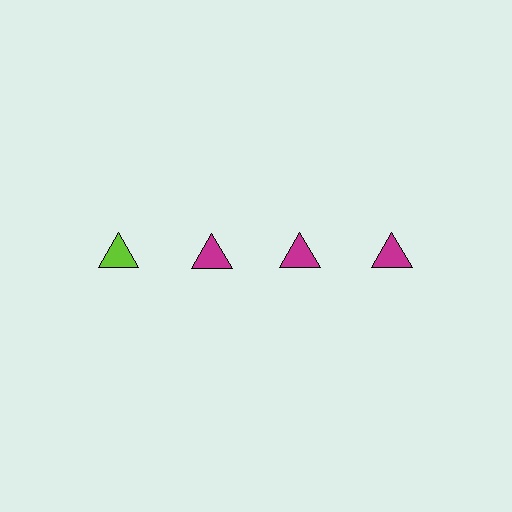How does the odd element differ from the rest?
It has a different color: lime instead of magenta.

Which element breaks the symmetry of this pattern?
The lime triangle in the top row, leftmost column breaks the symmetry. All other shapes are magenta triangles.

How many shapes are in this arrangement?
There are 4 shapes arranged in a grid pattern.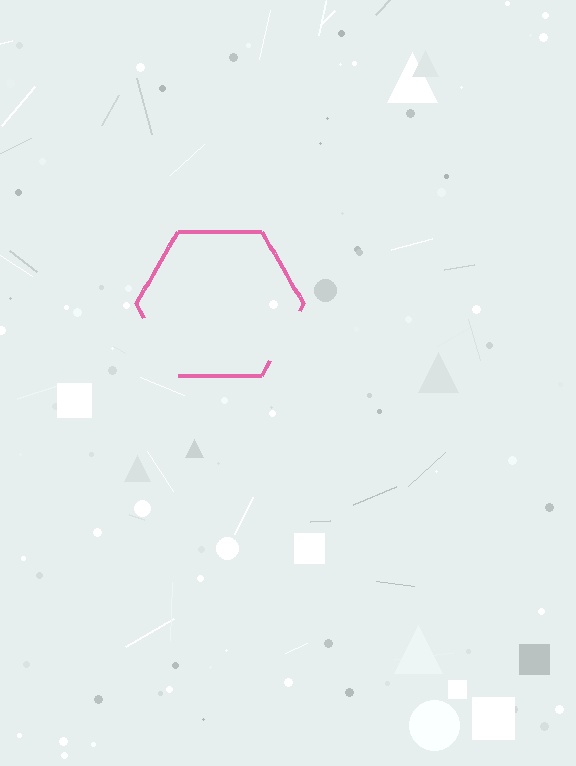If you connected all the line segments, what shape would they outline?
They would outline a hexagon.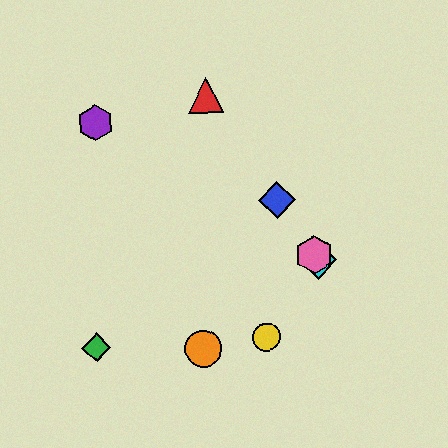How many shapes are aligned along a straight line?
4 shapes (the red triangle, the blue diamond, the cyan diamond, the pink hexagon) are aligned along a straight line.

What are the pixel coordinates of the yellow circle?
The yellow circle is at (266, 337).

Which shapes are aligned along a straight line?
The red triangle, the blue diamond, the cyan diamond, the pink hexagon are aligned along a straight line.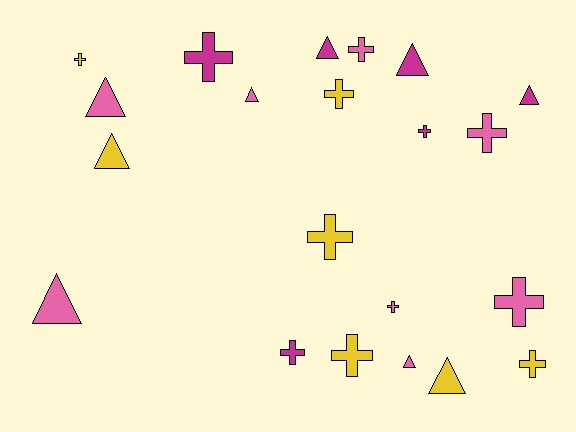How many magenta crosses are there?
There are 3 magenta crosses.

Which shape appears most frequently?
Cross, with 12 objects.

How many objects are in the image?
There are 21 objects.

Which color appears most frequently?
Pink, with 8 objects.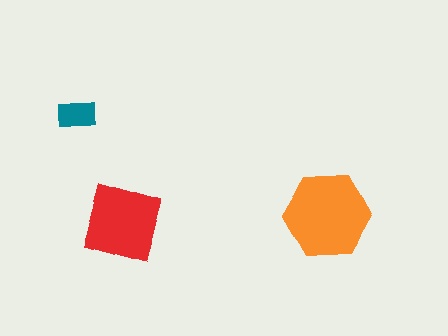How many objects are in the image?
There are 3 objects in the image.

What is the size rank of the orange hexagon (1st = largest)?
1st.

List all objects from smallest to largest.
The teal rectangle, the red diamond, the orange hexagon.